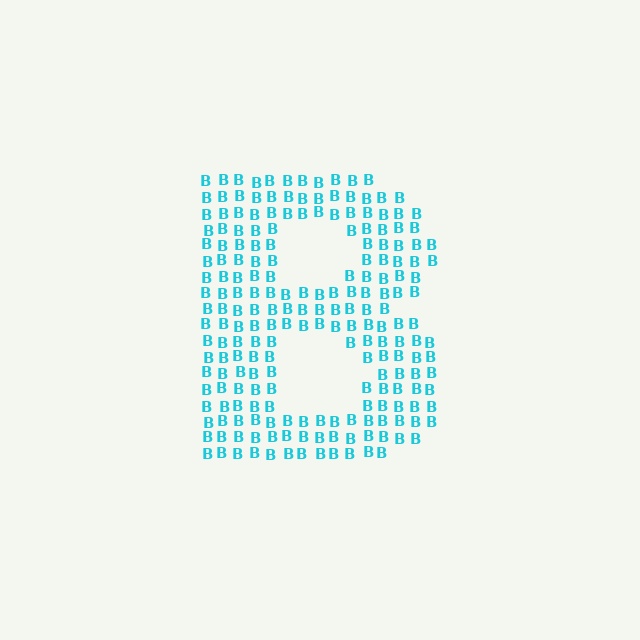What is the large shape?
The large shape is the letter B.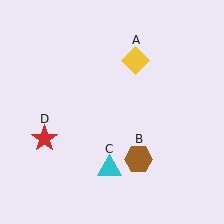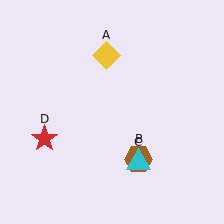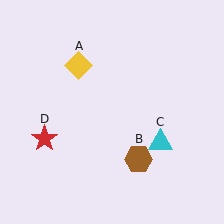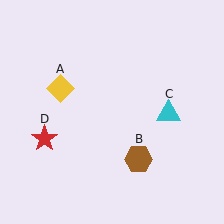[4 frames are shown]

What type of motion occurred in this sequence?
The yellow diamond (object A), cyan triangle (object C) rotated counterclockwise around the center of the scene.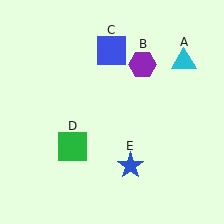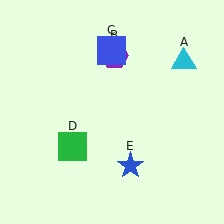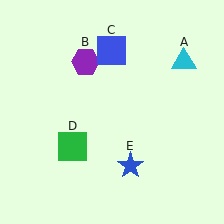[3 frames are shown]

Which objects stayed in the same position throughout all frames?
Cyan triangle (object A) and blue square (object C) and green square (object D) and blue star (object E) remained stationary.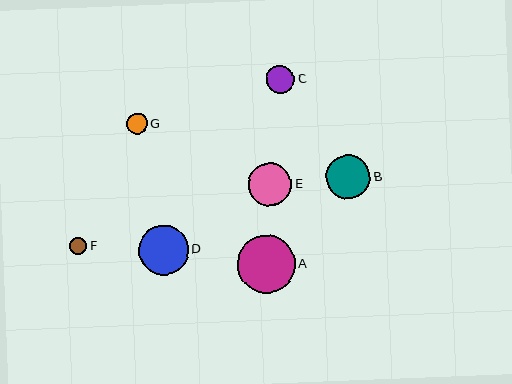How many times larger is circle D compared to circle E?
Circle D is approximately 1.1 times the size of circle E.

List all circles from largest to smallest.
From largest to smallest: A, D, B, E, C, G, F.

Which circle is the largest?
Circle A is the largest with a size of approximately 58 pixels.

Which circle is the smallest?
Circle F is the smallest with a size of approximately 17 pixels.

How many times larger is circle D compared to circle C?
Circle D is approximately 1.8 times the size of circle C.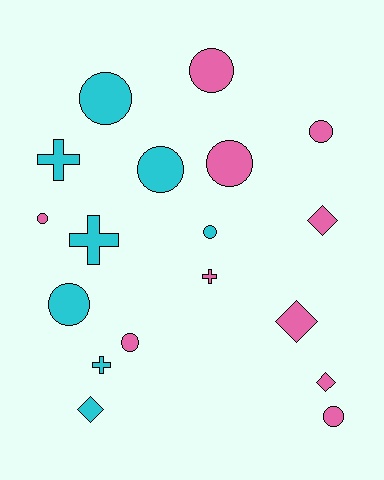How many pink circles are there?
There are 6 pink circles.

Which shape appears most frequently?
Circle, with 10 objects.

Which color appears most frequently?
Pink, with 10 objects.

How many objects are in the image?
There are 18 objects.